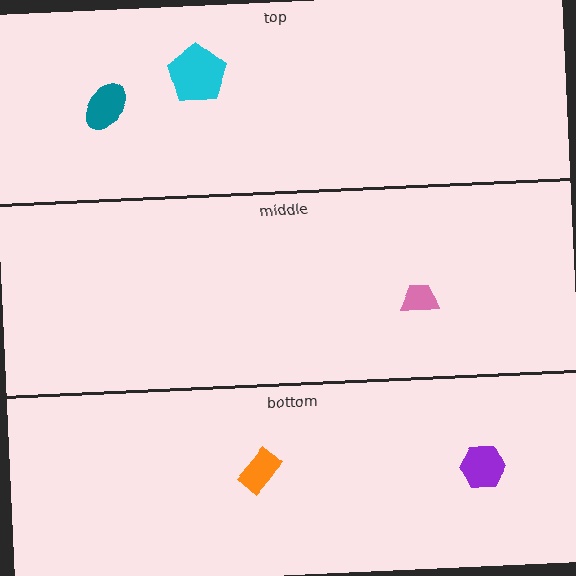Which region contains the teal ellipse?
The top region.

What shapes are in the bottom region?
The orange rectangle, the purple hexagon.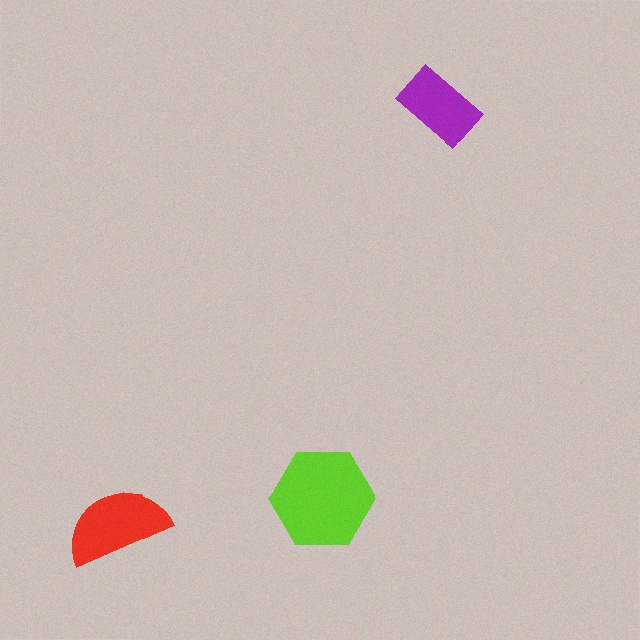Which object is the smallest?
The purple rectangle.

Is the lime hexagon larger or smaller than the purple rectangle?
Larger.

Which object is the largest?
The lime hexagon.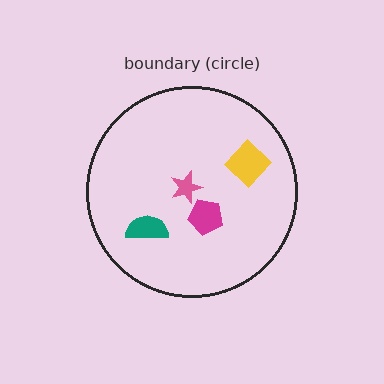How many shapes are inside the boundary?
4 inside, 0 outside.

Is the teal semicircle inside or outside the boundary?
Inside.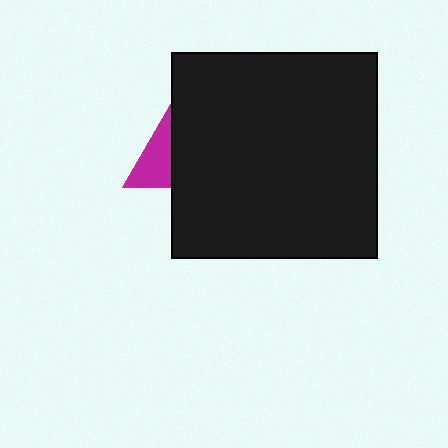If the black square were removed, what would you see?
You would see the complete magenta triangle.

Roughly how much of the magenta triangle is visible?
A small part of it is visible (roughly 40%).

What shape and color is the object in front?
The object in front is a black square.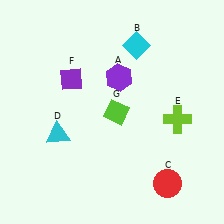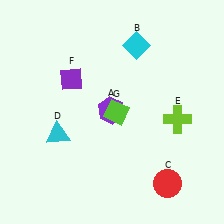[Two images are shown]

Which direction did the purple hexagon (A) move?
The purple hexagon (A) moved down.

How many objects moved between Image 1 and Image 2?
1 object moved between the two images.